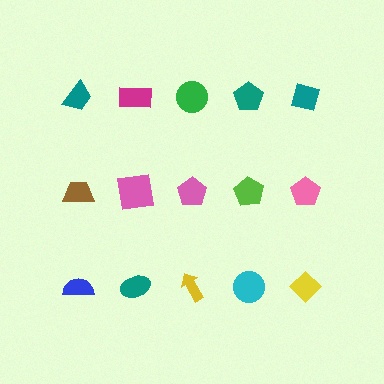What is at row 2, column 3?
A pink pentagon.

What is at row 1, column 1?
A teal trapezoid.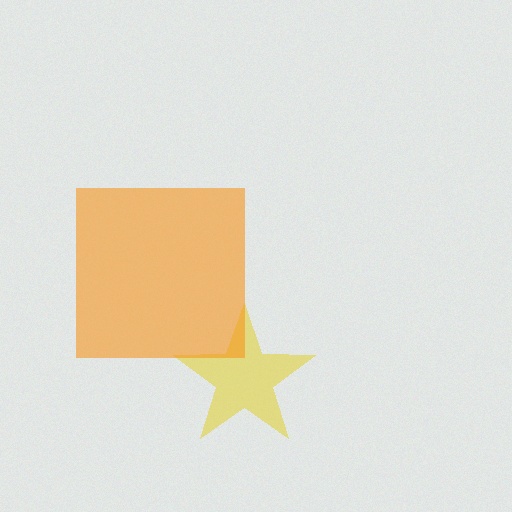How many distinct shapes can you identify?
There are 2 distinct shapes: a yellow star, an orange square.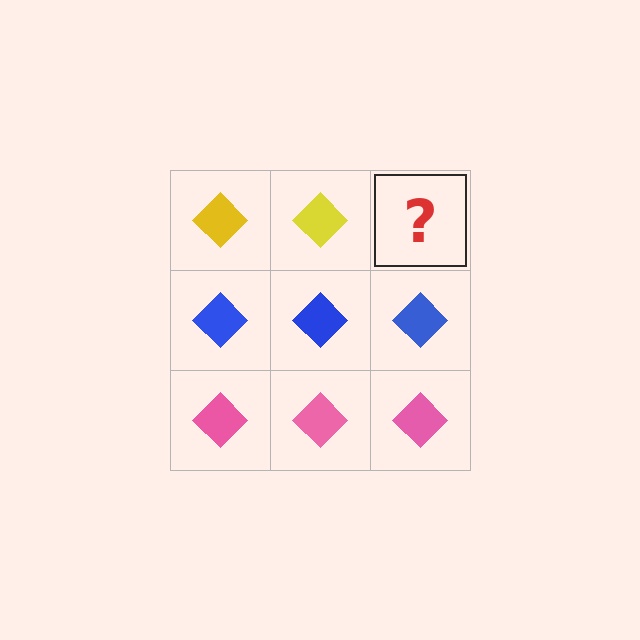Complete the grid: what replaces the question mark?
The question mark should be replaced with a yellow diamond.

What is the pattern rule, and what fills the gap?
The rule is that each row has a consistent color. The gap should be filled with a yellow diamond.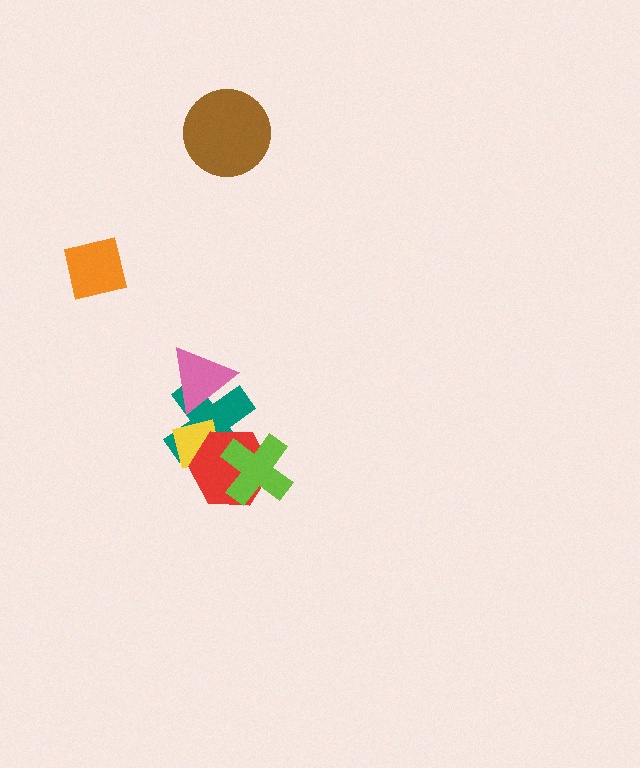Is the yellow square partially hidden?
Yes, it is partially covered by another shape.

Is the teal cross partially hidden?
Yes, it is partially covered by another shape.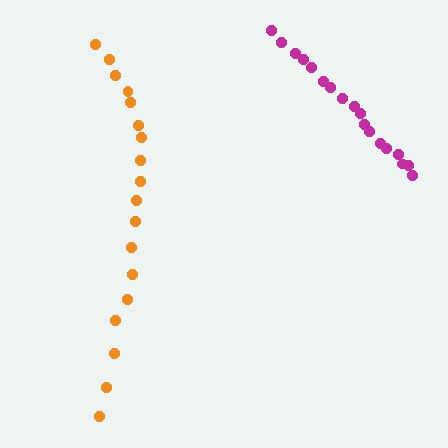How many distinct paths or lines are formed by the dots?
There are 2 distinct paths.